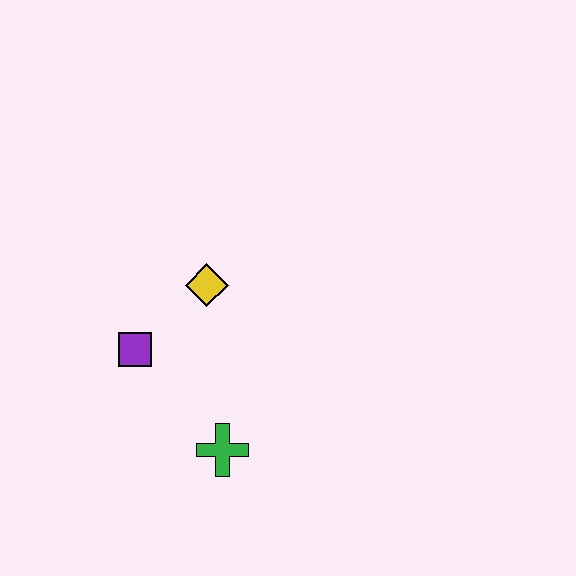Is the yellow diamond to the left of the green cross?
Yes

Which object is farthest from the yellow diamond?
The green cross is farthest from the yellow diamond.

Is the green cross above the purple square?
No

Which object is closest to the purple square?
The yellow diamond is closest to the purple square.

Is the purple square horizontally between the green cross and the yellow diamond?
No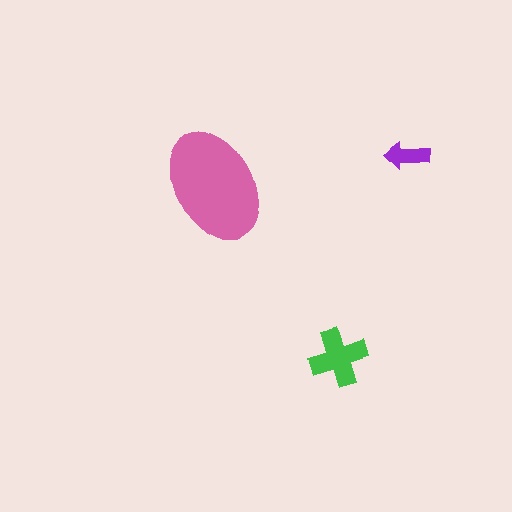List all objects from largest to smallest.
The pink ellipse, the green cross, the purple arrow.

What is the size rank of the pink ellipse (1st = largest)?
1st.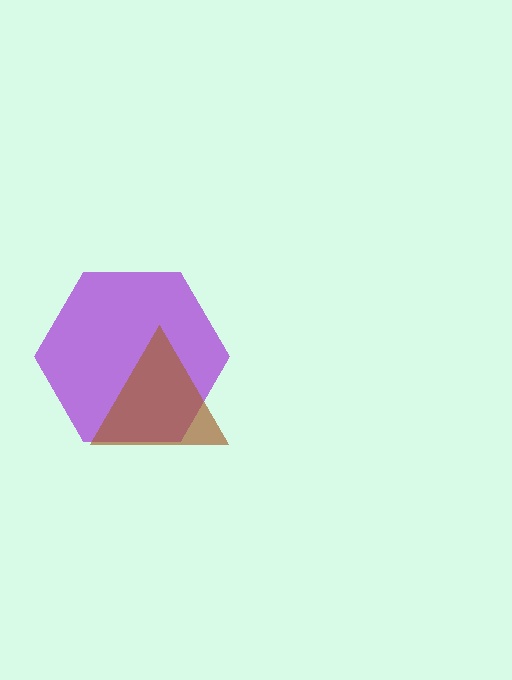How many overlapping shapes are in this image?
There are 2 overlapping shapes in the image.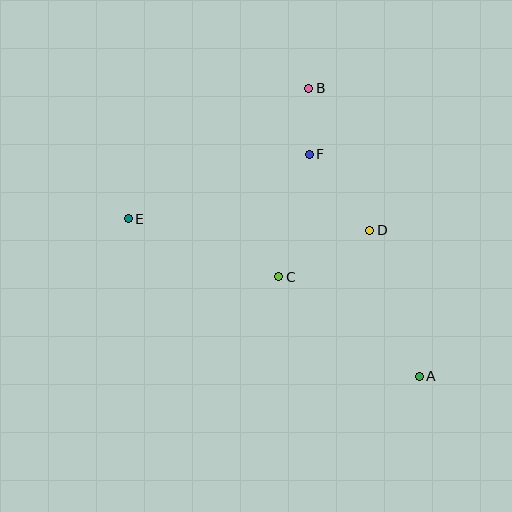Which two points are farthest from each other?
Points A and E are farthest from each other.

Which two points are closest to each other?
Points B and F are closest to each other.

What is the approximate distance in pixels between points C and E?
The distance between C and E is approximately 161 pixels.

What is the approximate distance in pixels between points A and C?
The distance between A and C is approximately 172 pixels.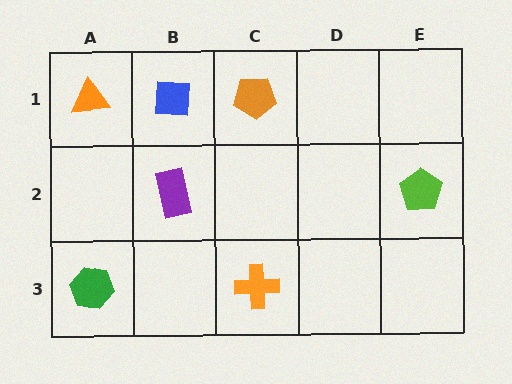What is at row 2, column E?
A lime pentagon.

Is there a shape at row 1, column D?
No, that cell is empty.